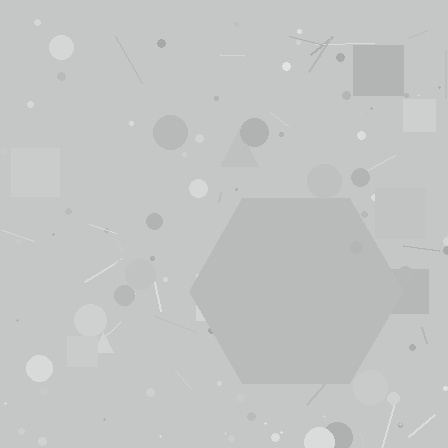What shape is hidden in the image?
A hexagon is hidden in the image.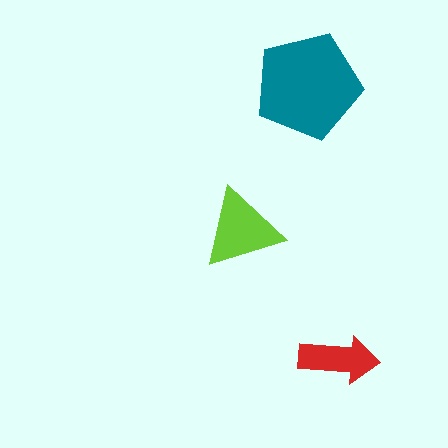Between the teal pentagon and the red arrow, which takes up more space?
The teal pentagon.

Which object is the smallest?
The red arrow.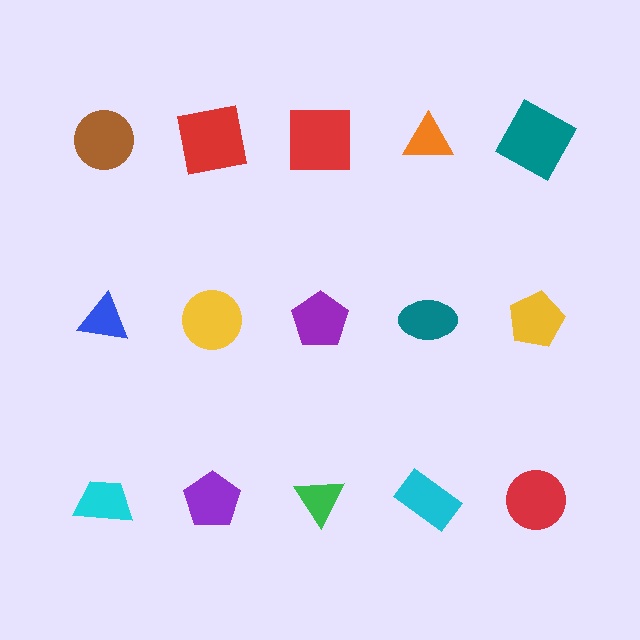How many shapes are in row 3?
5 shapes.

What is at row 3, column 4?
A cyan rectangle.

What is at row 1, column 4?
An orange triangle.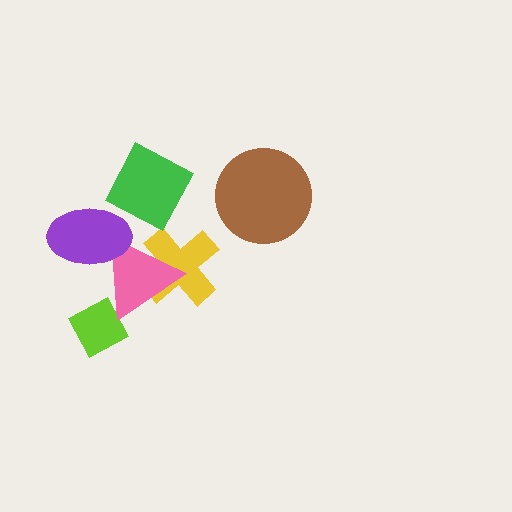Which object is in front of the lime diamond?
The pink triangle is in front of the lime diamond.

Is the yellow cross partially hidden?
Yes, it is partially covered by another shape.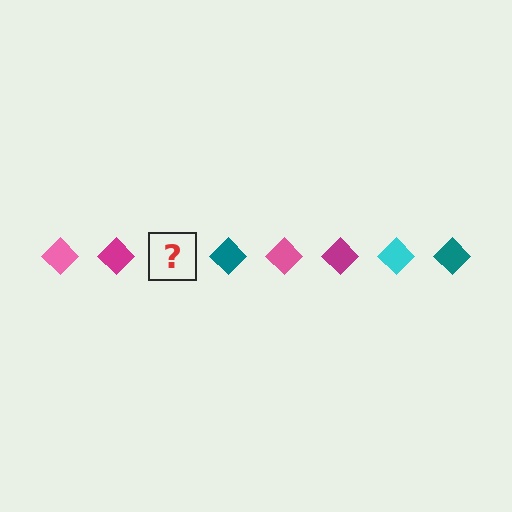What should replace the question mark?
The question mark should be replaced with a cyan diamond.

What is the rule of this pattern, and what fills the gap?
The rule is that the pattern cycles through pink, magenta, cyan, teal diamonds. The gap should be filled with a cyan diamond.